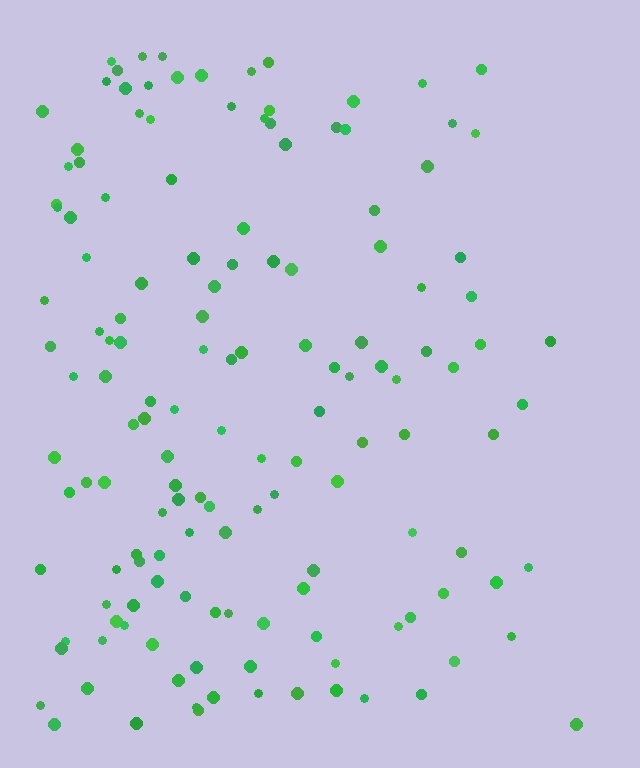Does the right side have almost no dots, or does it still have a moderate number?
Still a moderate number, just noticeably fewer than the left.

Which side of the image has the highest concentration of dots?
The left.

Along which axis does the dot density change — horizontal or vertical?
Horizontal.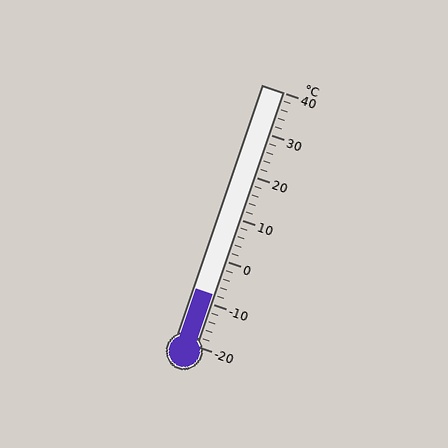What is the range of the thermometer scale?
The thermometer scale ranges from -20°C to 40°C.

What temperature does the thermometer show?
The thermometer shows approximately -8°C.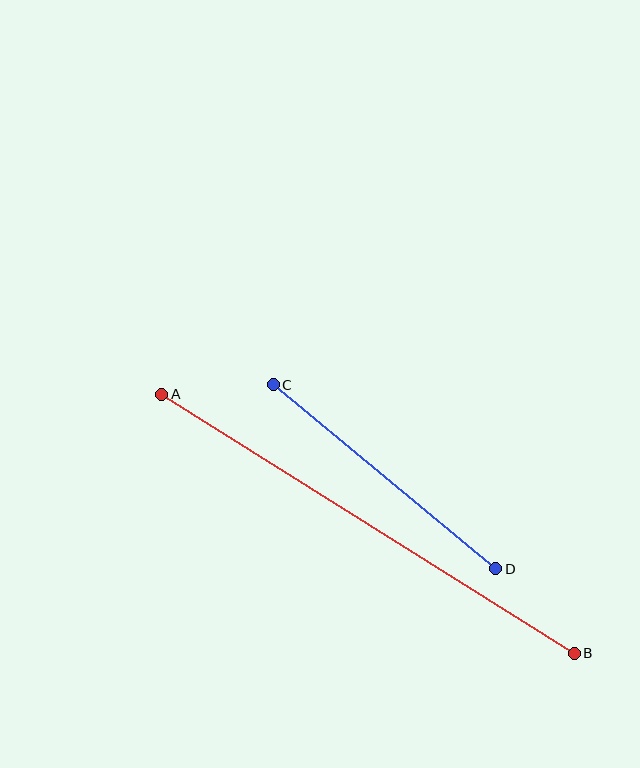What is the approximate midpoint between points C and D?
The midpoint is at approximately (385, 477) pixels.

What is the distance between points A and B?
The distance is approximately 487 pixels.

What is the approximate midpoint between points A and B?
The midpoint is at approximately (368, 524) pixels.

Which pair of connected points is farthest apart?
Points A and B are farthest apart.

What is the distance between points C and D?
The distance is approximately 289 pixels.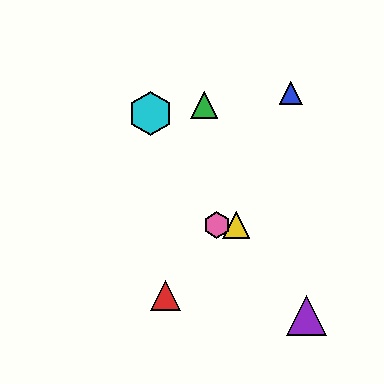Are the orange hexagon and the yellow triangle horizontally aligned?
Yes, both are at y≈225.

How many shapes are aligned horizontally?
3 shapes (the yellow triangle, the orange hexagon, the pink hexagon) are aligned horizontally.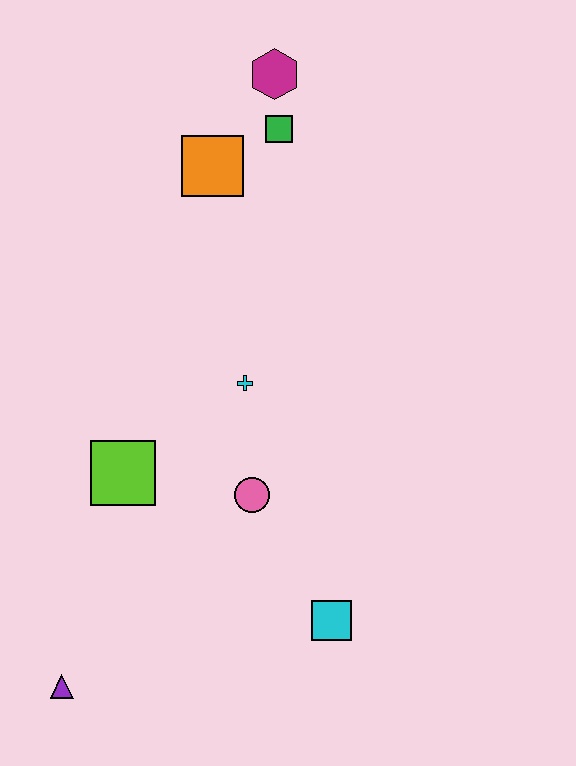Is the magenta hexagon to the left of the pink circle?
No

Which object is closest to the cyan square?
The pink circle is closest to the cyan square.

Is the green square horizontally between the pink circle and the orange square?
No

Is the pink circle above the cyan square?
Yes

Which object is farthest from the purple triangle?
The magenta hexagon is farthest from the purple triangle.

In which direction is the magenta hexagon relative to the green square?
The magenta hexagon is above the green square.